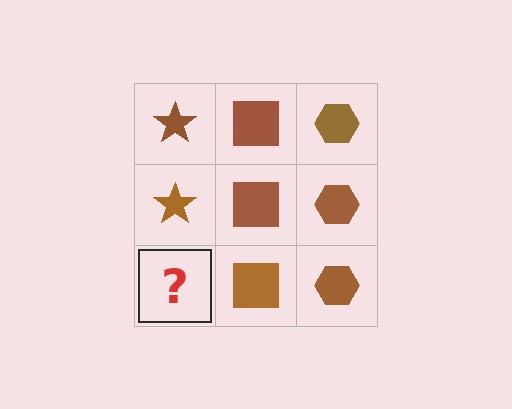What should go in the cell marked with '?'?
The missing cell should contain a brown star.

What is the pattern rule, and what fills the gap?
The rule is that each column has a consistent shape. The gap should be filled with a brown star.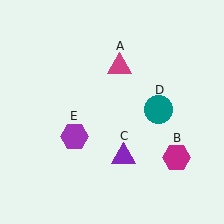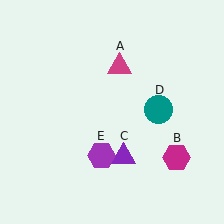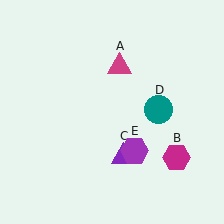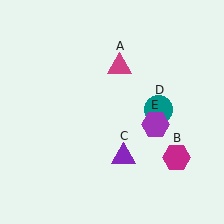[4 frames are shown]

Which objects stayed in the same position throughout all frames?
Magenta triangle (object A) and magenta hexagon (object B) and purple triangle (object C) and teal circle (object D) remained stationary.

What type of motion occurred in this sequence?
The purple hexagon (object E) rotated counterclockwise around the center of the scene.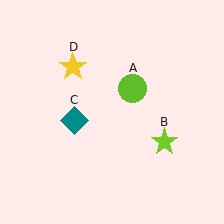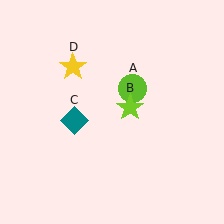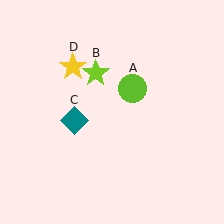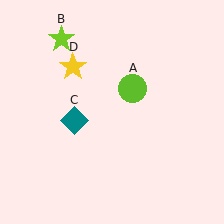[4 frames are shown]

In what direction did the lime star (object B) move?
The lime star (object B) moved up and to the left.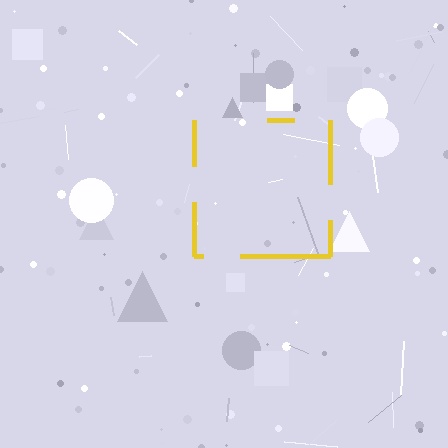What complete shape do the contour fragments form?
The contour fragments form a square.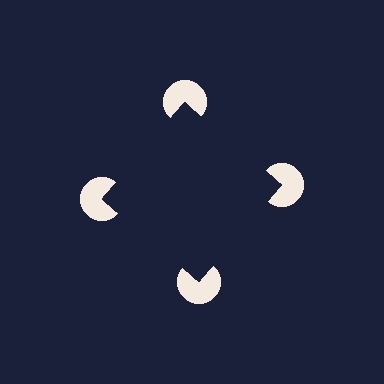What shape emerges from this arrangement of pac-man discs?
An illusory square — its edges are inferred from the aligned wedge cuts in the pac-man discs, not physically drawn.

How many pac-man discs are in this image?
There are 4 — one at each vertex of the illusory square.